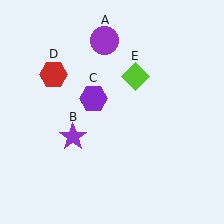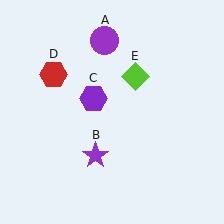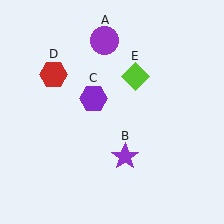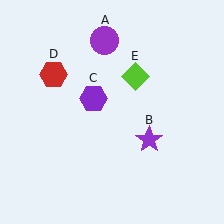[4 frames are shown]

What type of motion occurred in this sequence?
The purple star (object B) rotated counterclockwise around the center of the scene.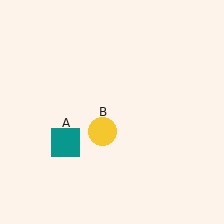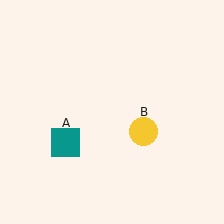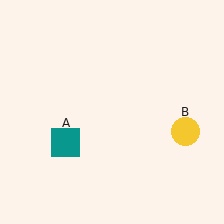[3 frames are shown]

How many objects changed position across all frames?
1 object changed position: yellow circle (object B).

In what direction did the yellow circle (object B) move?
The yellow circle (object B) moved right.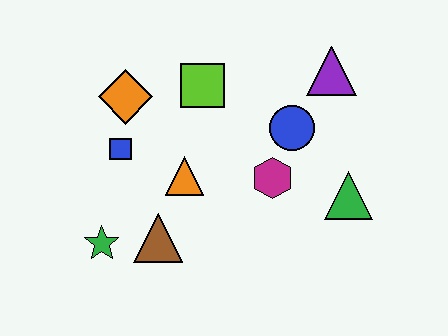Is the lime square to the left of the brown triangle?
No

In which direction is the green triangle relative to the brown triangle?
The green triangle is to the right of the brown triangle.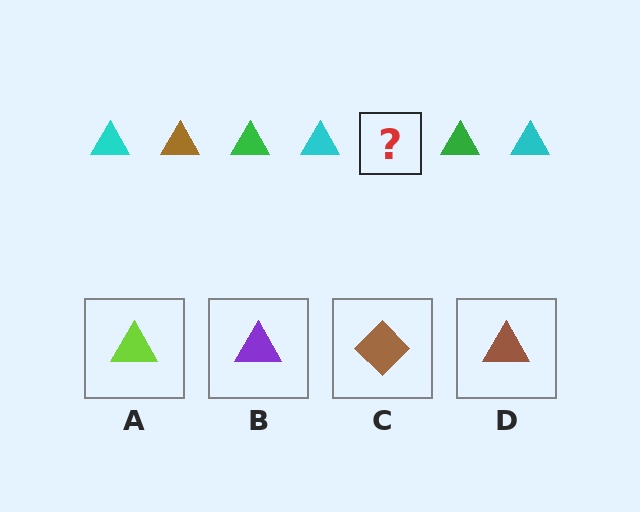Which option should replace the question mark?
Option D.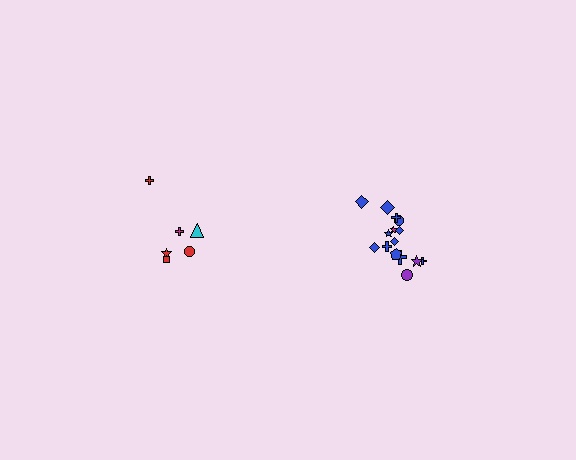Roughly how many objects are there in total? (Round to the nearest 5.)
Roughly 20 objects in total.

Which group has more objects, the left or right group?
The right group.